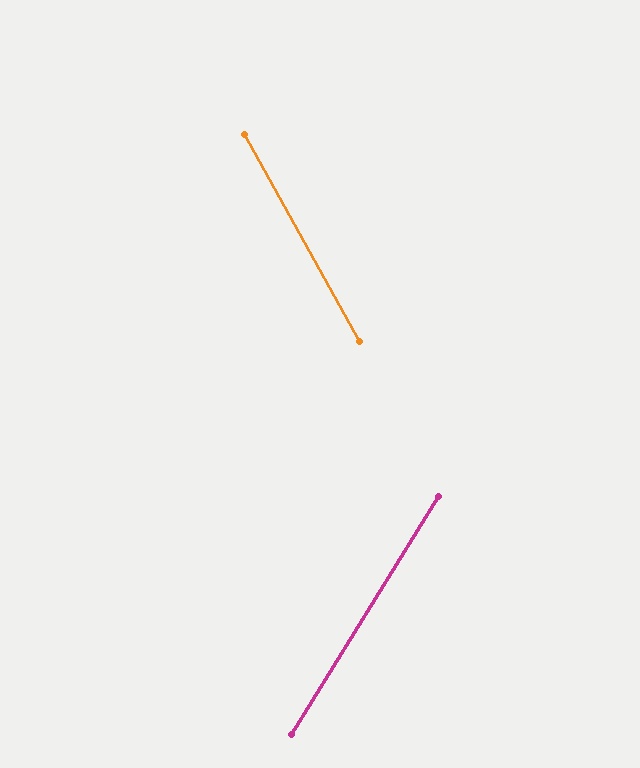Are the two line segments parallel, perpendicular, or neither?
Neither parallel nor perpendicular — they differ by about 61°.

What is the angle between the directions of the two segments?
Approximately 61 degrees.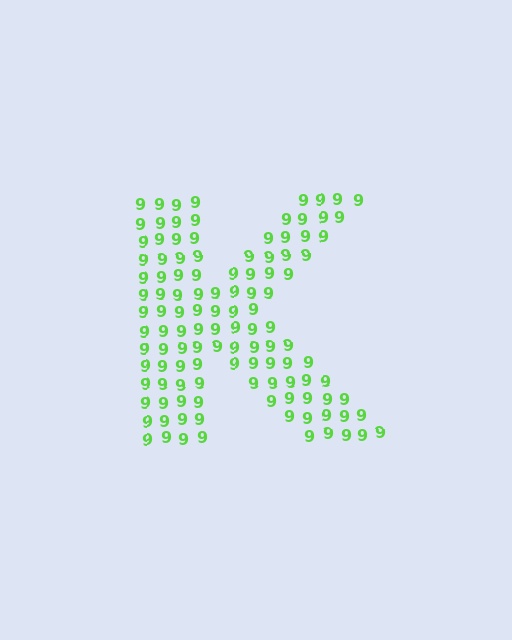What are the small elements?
The small elements are digit 9's.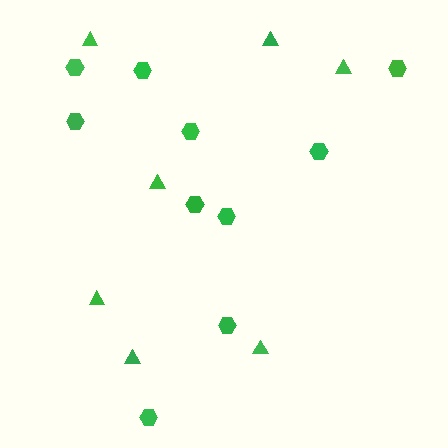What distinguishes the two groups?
There are 2 groups: one group of hexagons (10) and one group of triangles (7).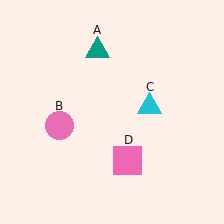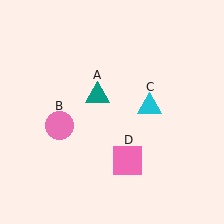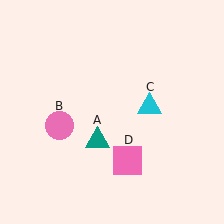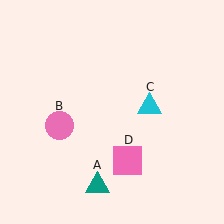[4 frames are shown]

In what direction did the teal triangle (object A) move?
The teal triangle (object A) moved down.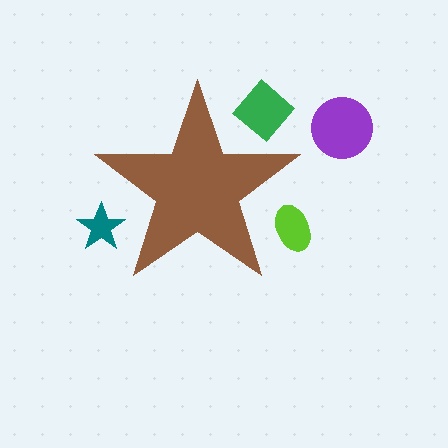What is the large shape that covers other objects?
A brown star.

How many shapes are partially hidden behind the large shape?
3 shapes are partially hidden.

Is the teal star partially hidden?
Yes, the teal star is partially hidden behind the brown star.